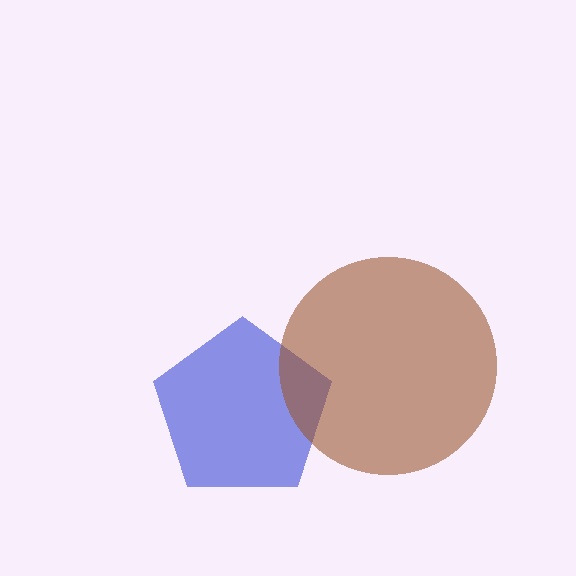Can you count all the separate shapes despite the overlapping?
Yes, there are 2 separate shapes.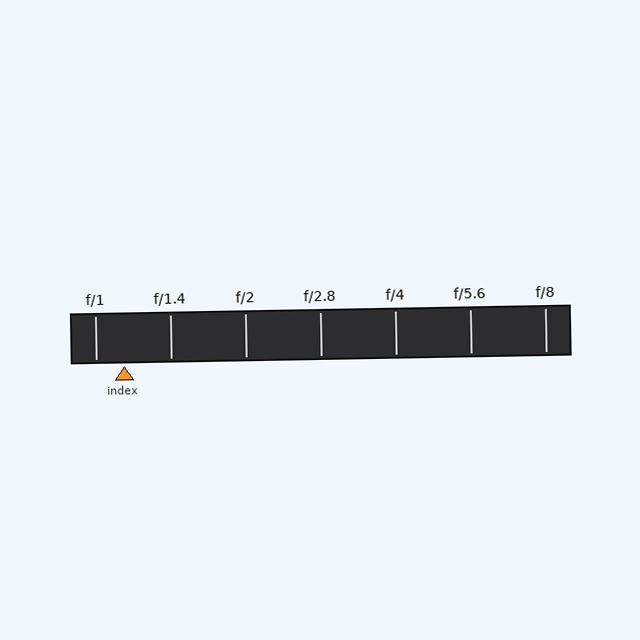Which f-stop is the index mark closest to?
The index mark is closest to f/1.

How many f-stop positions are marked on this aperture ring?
There are 7 f-stop positions marked.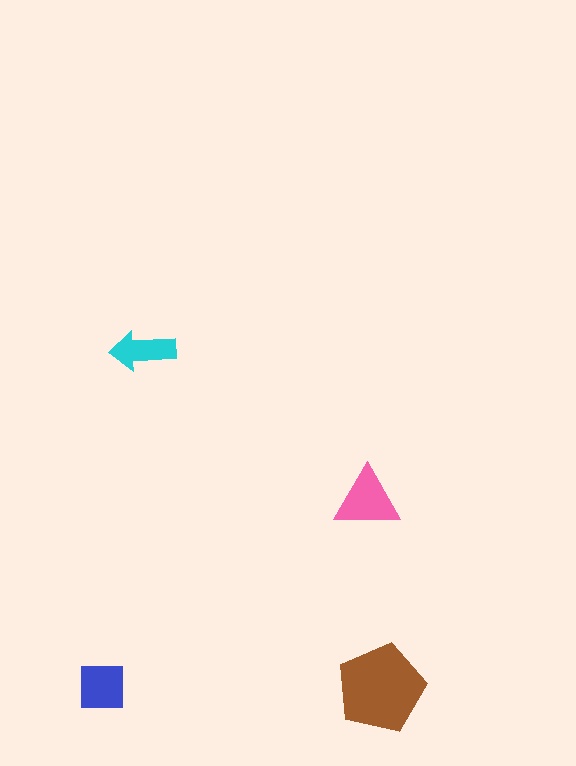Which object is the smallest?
The cyan arrow.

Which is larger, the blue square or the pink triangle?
The pink triangle.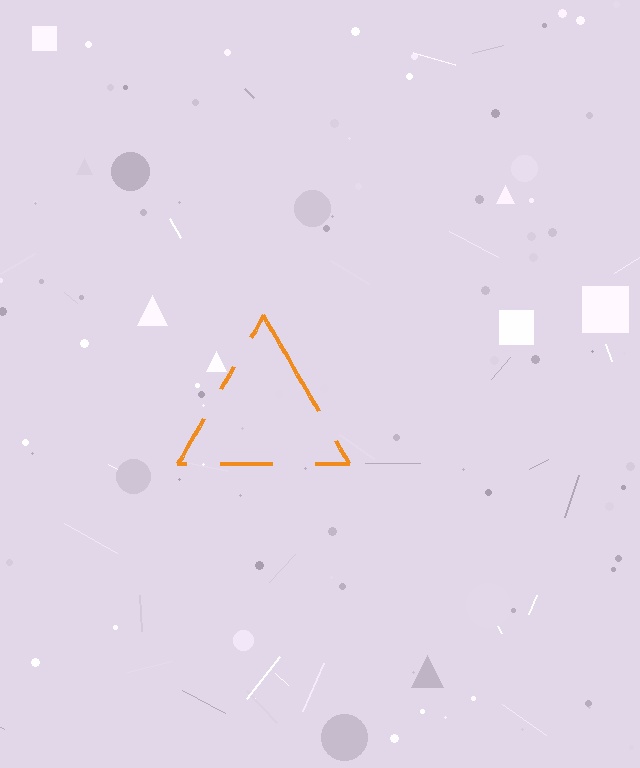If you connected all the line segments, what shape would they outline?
They would outline a triangle.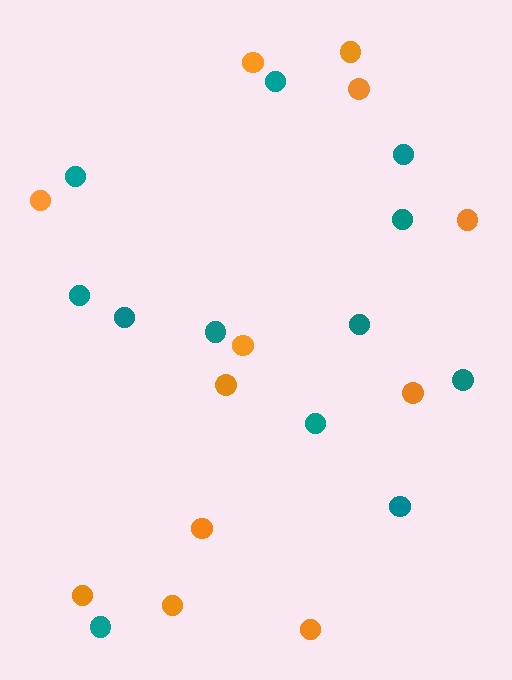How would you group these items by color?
There are 2 groups: one group of teal circles (12) and one group of orange circles (12).